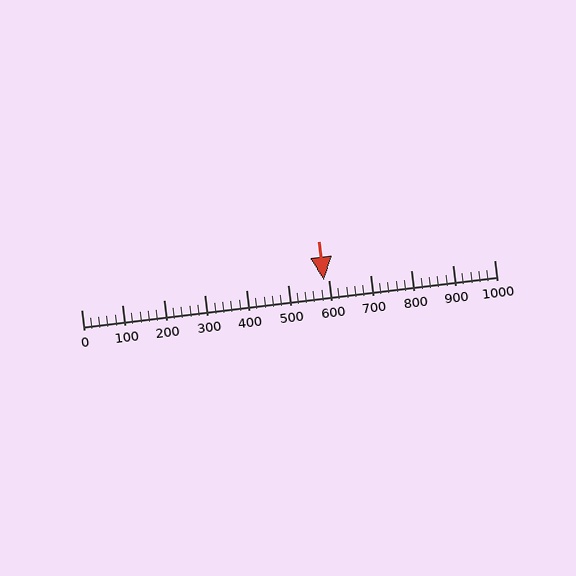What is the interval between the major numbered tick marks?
The major tick marks are spaced 100 units apart.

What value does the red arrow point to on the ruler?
The red arrow points to approximately 587.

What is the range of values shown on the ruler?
The ruler shows values from 0 to 1000.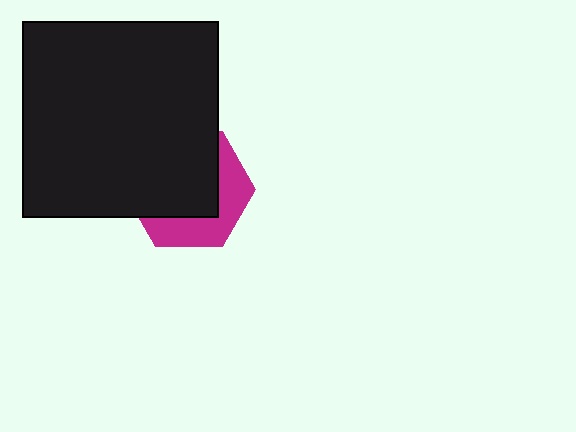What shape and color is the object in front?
The object in front is a black square.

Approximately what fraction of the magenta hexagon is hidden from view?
Roughly 62% of the magenta hexagon is hidden behind the black square.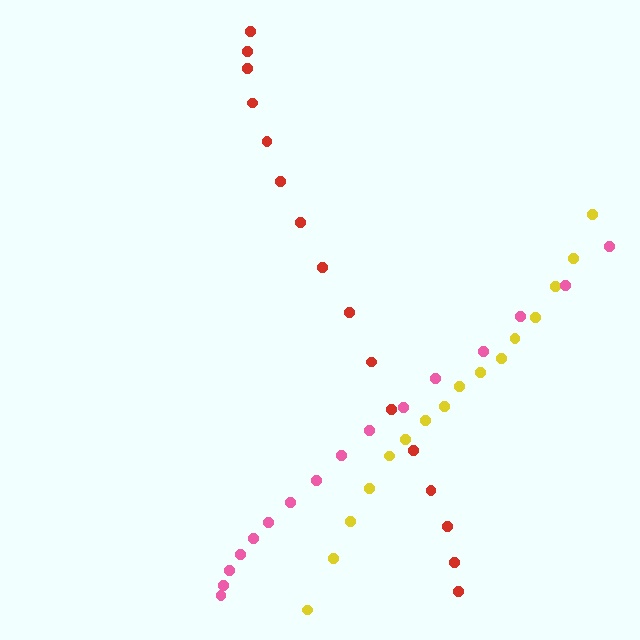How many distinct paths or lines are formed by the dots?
There are 3 distinct paths.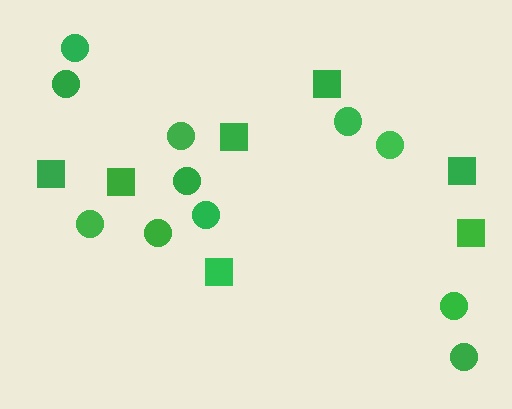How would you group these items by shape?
There are 2 groups: one group of circles (11) and one group of squares (7).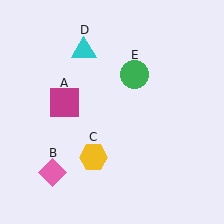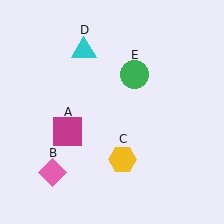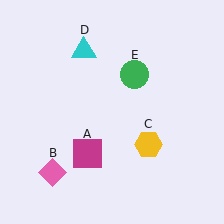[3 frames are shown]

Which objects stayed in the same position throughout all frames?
Pink diamond (object B) and cyan triangle (object D) and green circle (object E) remained stationary.